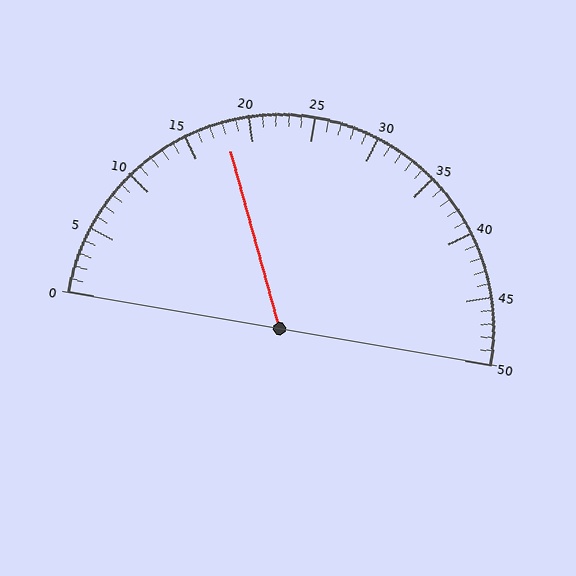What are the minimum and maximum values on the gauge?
The gauge ranges from 0 to 50.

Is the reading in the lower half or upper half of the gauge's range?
The reading is in the lower half of the range (0 to 50).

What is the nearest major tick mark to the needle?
The nearest major tick mark is 20.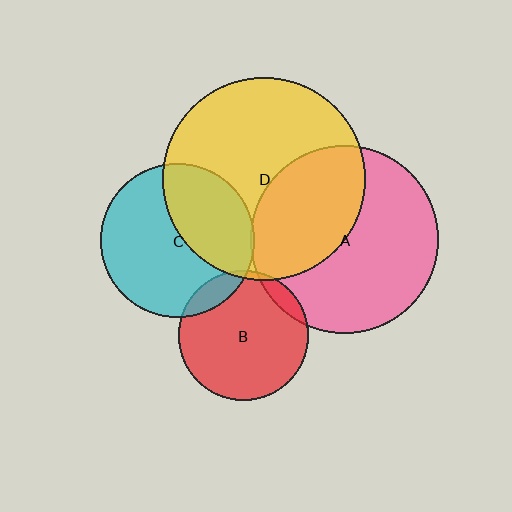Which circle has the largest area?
Circle D (yellow).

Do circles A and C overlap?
Yes.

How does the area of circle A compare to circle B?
Approximately 2.1 times.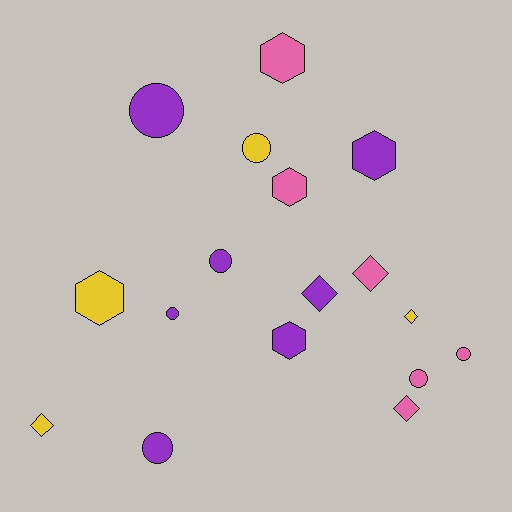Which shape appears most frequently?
Circle, with 7 objects.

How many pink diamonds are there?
There are 2 pink diamonds.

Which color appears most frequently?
Purple, with 7 objects.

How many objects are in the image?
There are 17 objects.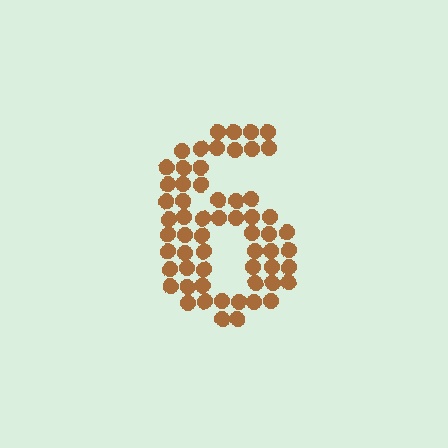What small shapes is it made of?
It is made of small circles.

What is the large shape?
The large shape is the digit 6.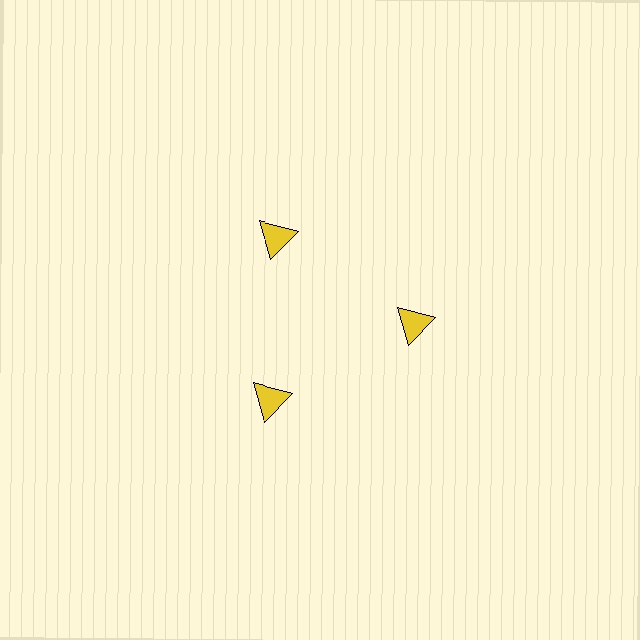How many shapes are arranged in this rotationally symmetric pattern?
There are 3 shapes, arranged in 3 groups of 1.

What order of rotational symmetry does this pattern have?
This pattern has 3-fold rotational symmetry.